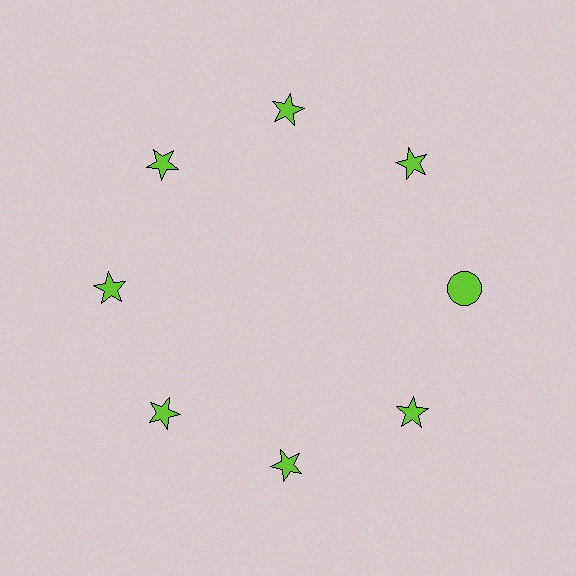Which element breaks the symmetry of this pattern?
The lime circle at roughly the 3 o'clock position breaks the symmetry. All other shapes are lime stars.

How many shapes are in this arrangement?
There are 8 shapes arranged in a ring pattern.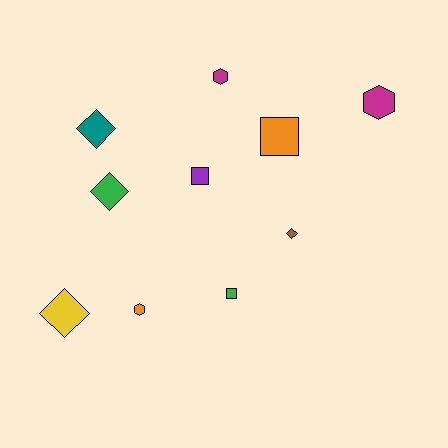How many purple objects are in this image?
There is 1 purple object.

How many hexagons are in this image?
There are 3 hexagons.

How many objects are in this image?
There are 10 objects.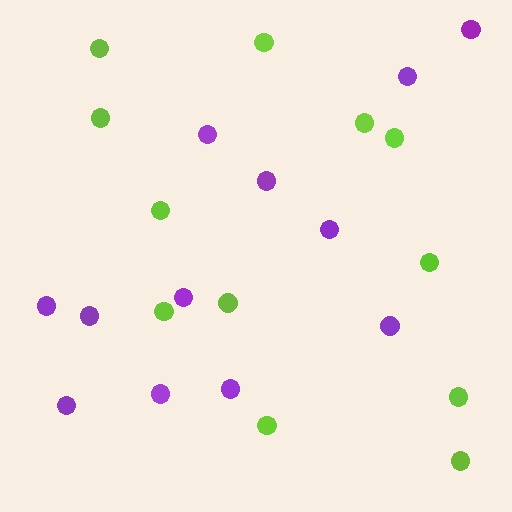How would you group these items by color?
There are 2 groups: one group of lime circles (12) and one group of purple circles (12).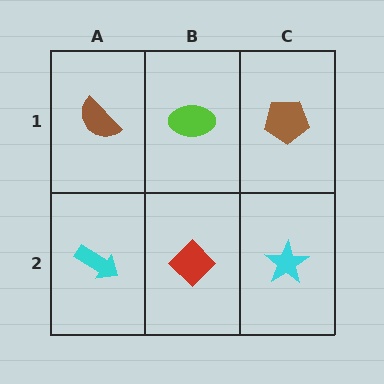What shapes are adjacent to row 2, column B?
A lime ellipse (row 1, column B), a cyan arrow (row 2, column A), a cyan star (row 2, column C).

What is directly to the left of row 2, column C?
A red diamond.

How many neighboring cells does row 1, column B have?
3.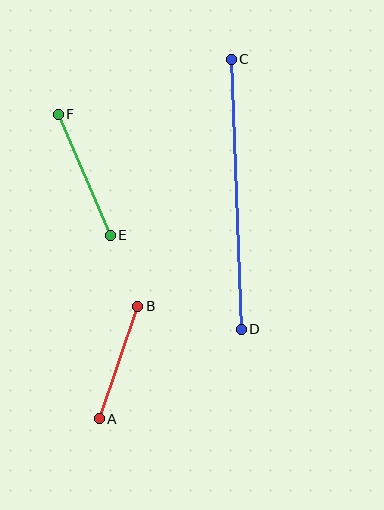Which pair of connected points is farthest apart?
Points C and D are farthest apart.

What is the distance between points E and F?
The distance is approximately 132 pixels.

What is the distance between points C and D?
The distance is approximately 270 pixels.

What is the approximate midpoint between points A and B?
The midpoint is at approximately (119, 362) pixels.